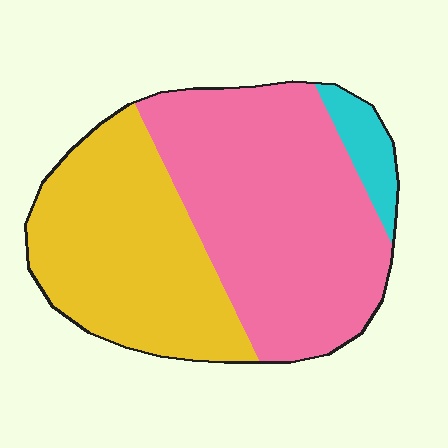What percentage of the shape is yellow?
Yellow covers roughly 40% of the shape.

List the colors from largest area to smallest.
From largest to smallest: pink, yellow, cyan.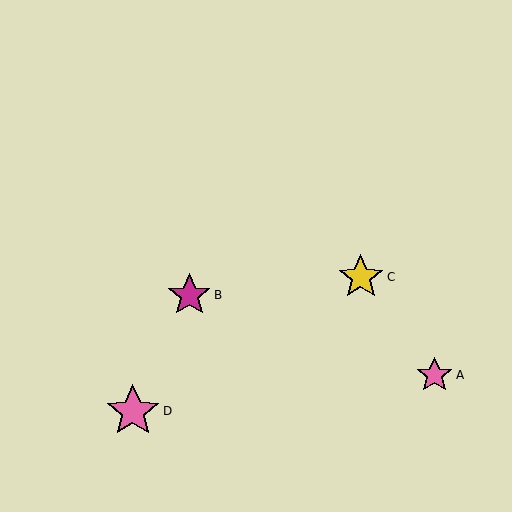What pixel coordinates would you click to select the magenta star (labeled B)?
Click at (189, 295) to select the magenta star B.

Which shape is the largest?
The pink star (labeled D) is the largest.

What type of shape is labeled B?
Shape B is a magenta star.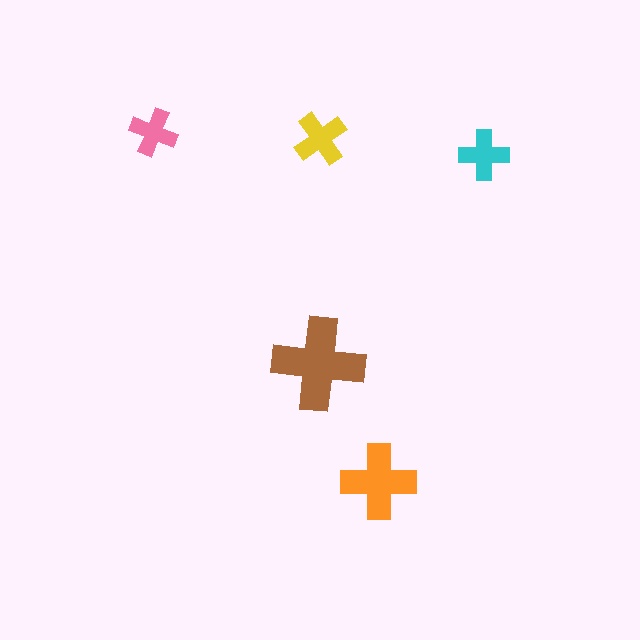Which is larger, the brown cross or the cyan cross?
The brown one.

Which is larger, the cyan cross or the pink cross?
The cyan one.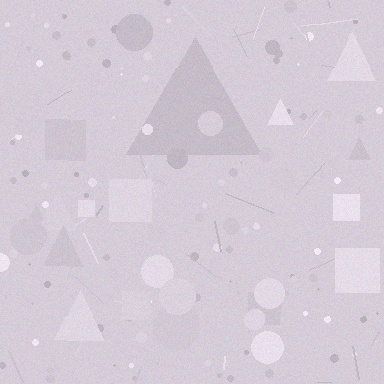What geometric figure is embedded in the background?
A triangle is embedded in the background.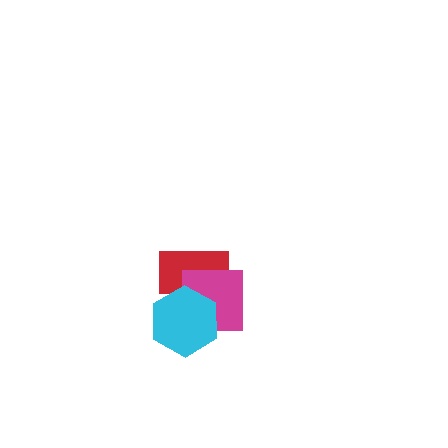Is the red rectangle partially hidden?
Yes, it is partially covered by another shape.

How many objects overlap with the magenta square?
2 objects overlap with the magenta square.